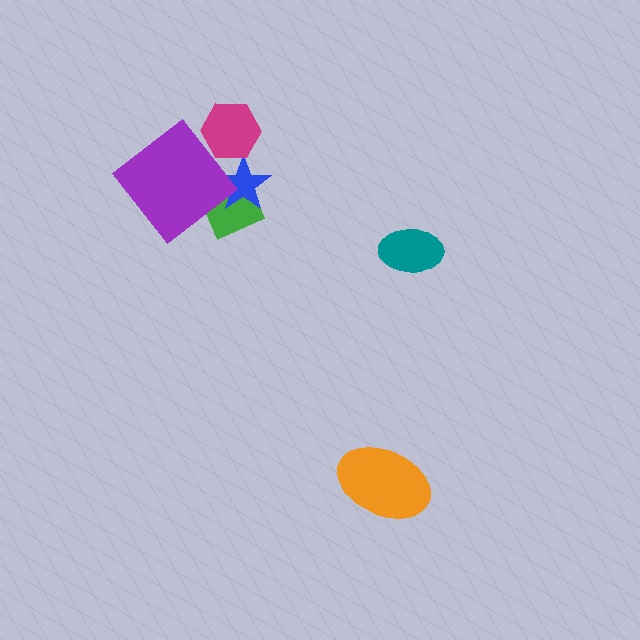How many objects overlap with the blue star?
1 object overlaps with the blue star.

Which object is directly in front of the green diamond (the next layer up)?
The blue star is directly in front of the green diamond.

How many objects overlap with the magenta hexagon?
0 objects overlap with the magenta hexagon.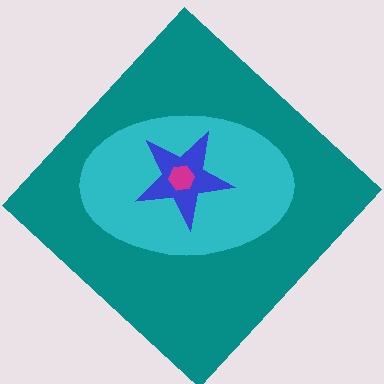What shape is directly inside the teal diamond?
The cyan ellipse.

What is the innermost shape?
The magenta hexagon.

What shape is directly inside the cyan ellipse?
The blue star.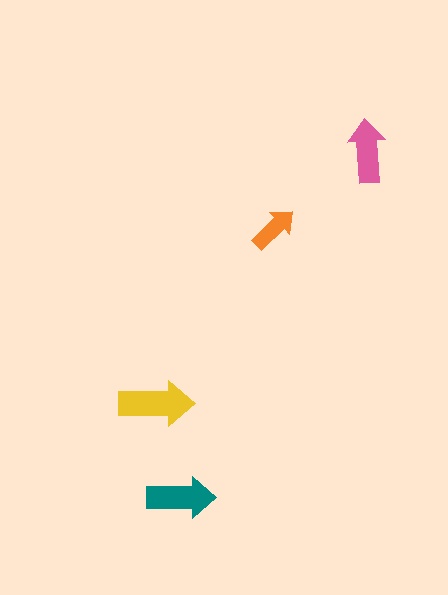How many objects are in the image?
There are 4 objects in the image.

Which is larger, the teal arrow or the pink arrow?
The teal one.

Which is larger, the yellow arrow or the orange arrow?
The yellow one.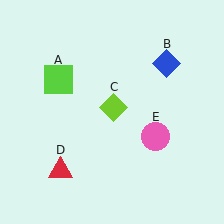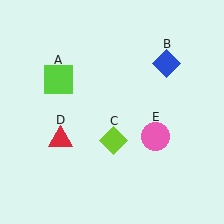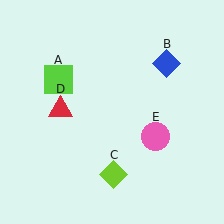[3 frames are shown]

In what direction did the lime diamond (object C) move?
The lime diamond (object C) moved down.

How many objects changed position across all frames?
2 objects changed position: lime diamond (object C), red triangle (object D).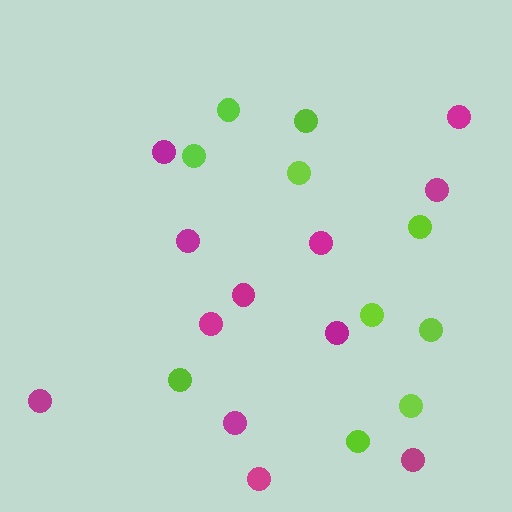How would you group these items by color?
There are 2 groups: one group of magenta circles (12) and one group of lime circles (10).